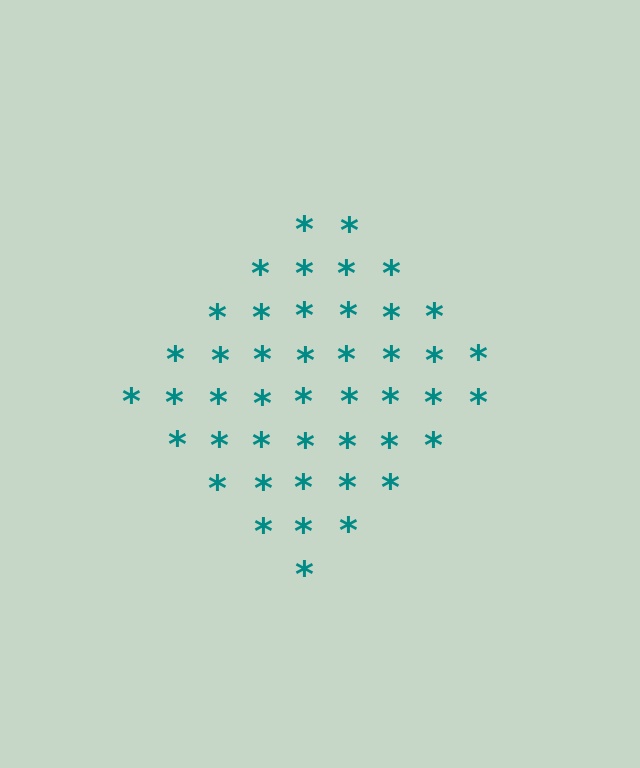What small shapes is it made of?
It is made of small asterisks.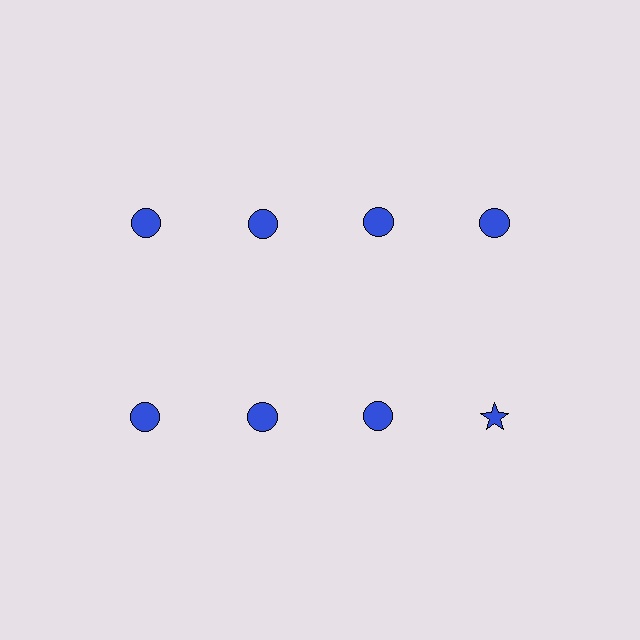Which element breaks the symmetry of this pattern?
The blue star in the second row, second from right column breaks the symmetry. All other shapes are blue circles.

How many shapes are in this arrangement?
There are 8 shapes arranged in a grid pattern.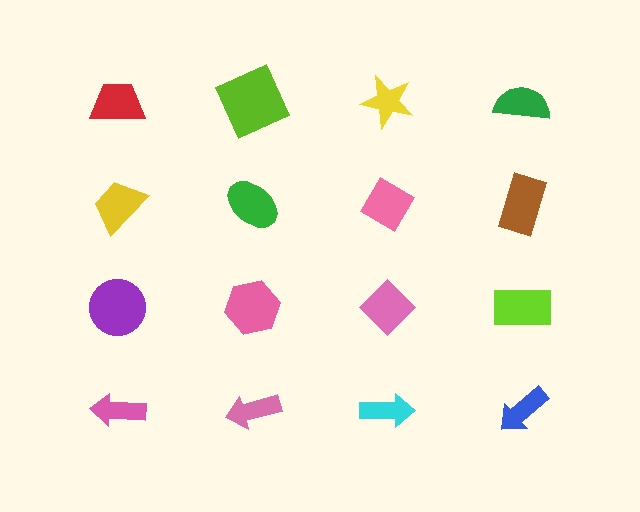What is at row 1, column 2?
A lime square.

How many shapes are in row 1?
4 shapes.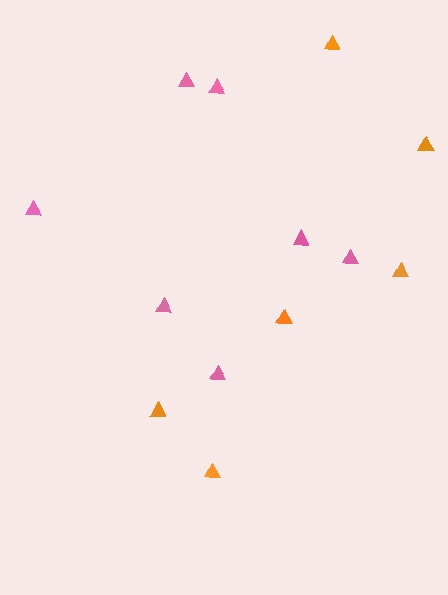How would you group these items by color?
There are 2 groups: one group of pink triangles (7) and one group of orange triangles (6).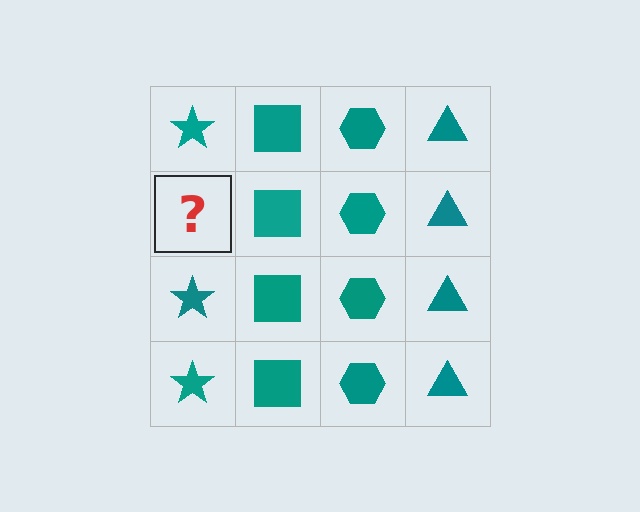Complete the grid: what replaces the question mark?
The question mark should be replaced with a teal star.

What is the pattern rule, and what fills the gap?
The rule is that each column has a consistent shape. The gap should be filled with a teal star.